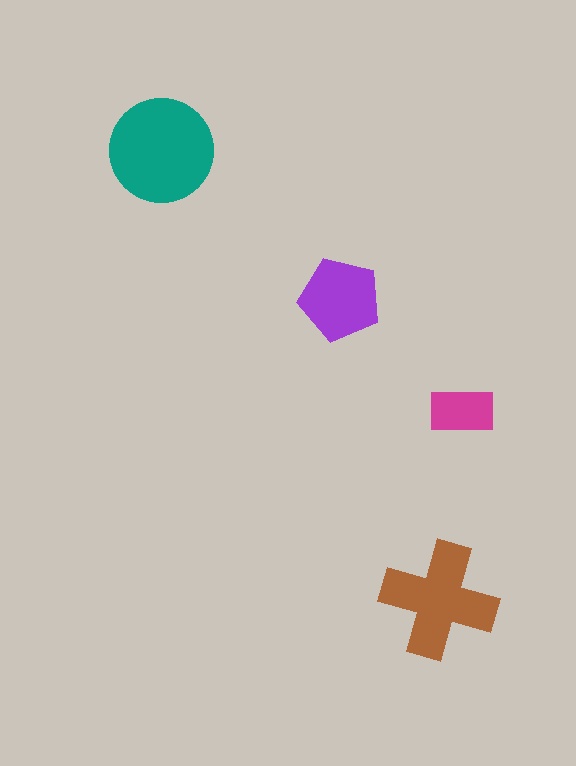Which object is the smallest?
The magenta rectangle.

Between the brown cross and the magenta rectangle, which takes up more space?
The brown cross.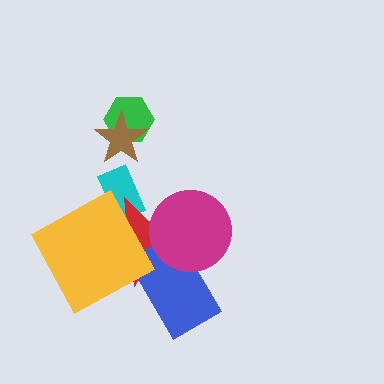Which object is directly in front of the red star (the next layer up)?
The blue rectangle is directly in front of the red star.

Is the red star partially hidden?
Yes, it is partially covered by another shape.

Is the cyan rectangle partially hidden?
Yes, it is partially covered by another shape.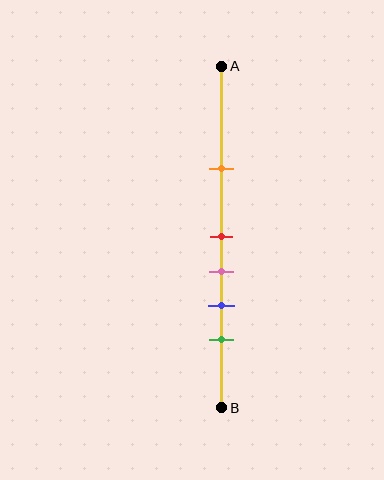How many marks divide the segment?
There are 5 marks dividing the segment.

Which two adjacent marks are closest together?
The red and pink marks are the closest adjacent pair.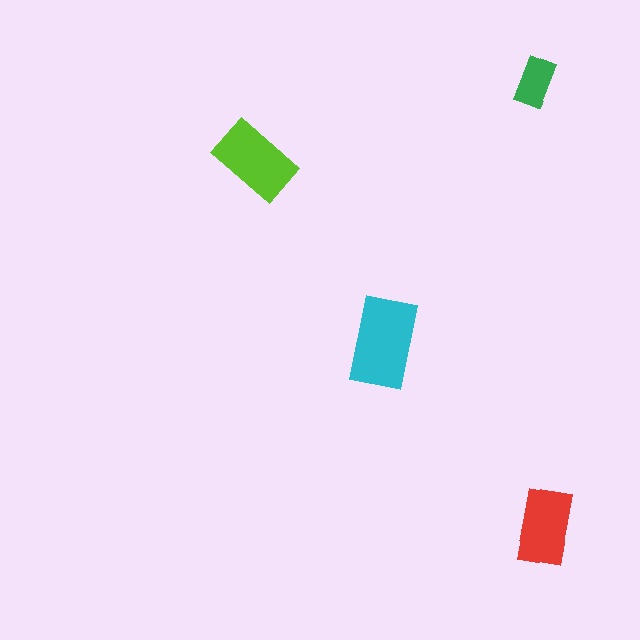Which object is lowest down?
The red rectangle is bottommost.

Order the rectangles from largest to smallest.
the cyan one, the lime one, the red one, the green one.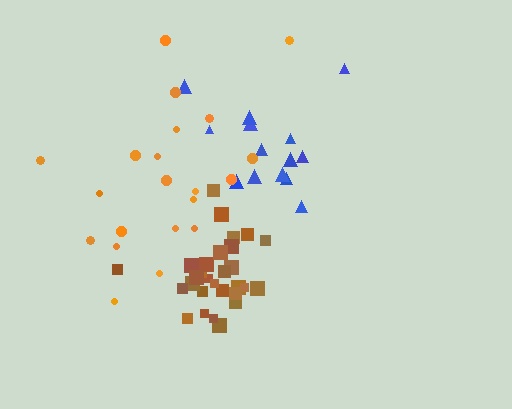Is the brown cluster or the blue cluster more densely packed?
Brown.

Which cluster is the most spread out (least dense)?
Orange.